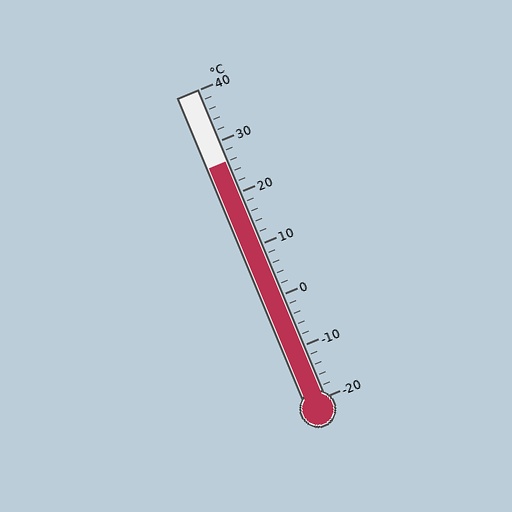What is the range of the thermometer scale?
The thermometer scale ranges from -20°C to 40°C.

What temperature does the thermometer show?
The thermometer shows approximately 26°C.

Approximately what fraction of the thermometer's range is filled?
The thermometer is filled to approximately 75% of its range.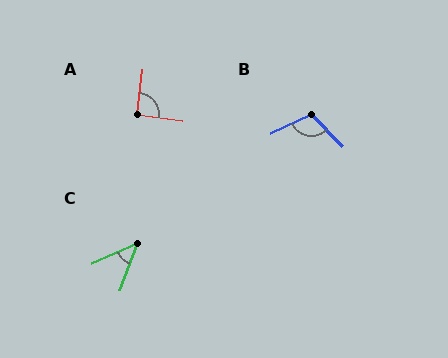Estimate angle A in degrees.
Approximately 91 degrees.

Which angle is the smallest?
C, at approximately 46 degrees.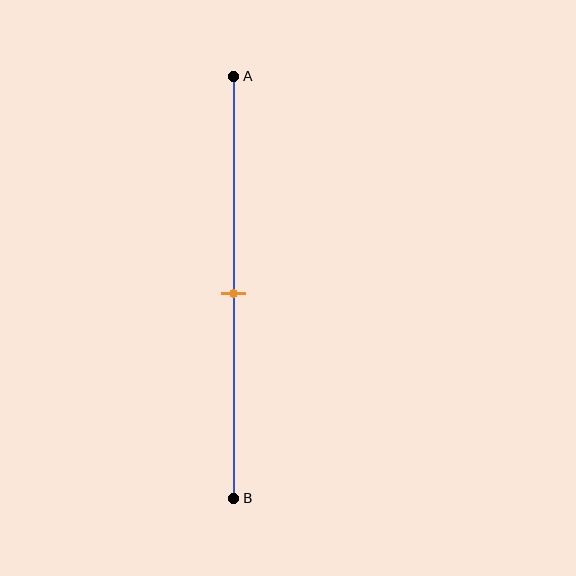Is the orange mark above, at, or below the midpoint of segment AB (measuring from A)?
The orange mark is approximately at the midpoint of segment AB.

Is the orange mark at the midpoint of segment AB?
Yes, the mark is approximately at the midpoint.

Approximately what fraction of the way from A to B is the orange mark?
The orange mark is approximately 50% of the way from A to B.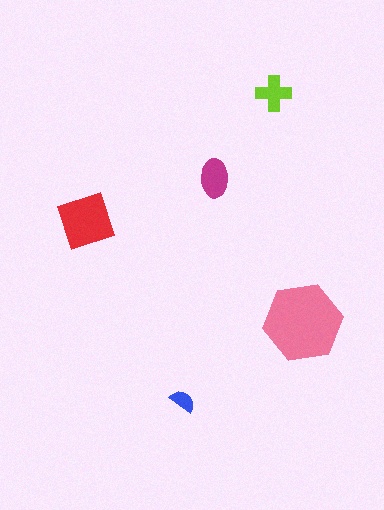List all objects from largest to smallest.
The pink hexagon, the red diamond, the magenta ellipse, the lime cross, the blue semicircle.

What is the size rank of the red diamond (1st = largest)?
2nd.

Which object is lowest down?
The blue semicircle is bottommost.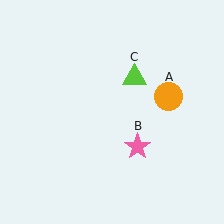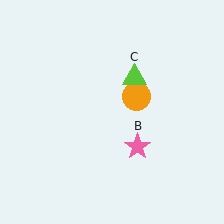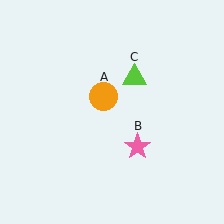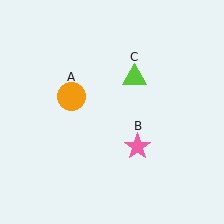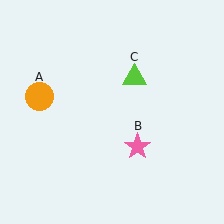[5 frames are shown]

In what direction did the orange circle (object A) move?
The orange circle (object A) moved left.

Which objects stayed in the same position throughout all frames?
Pink star (object B) and lime triangle (object C) remained stationary.